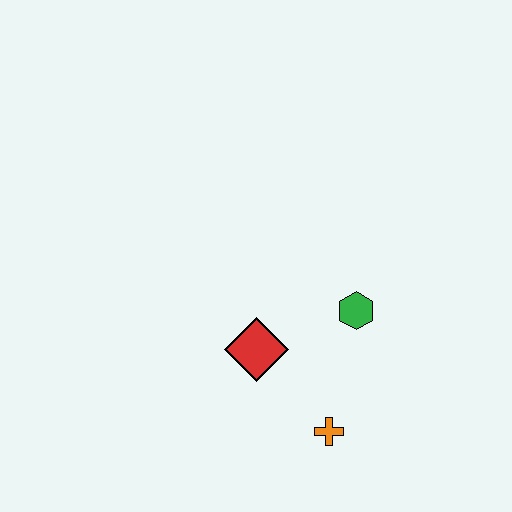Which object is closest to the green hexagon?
The red diamond is closest to the green hexagon.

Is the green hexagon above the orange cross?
Yes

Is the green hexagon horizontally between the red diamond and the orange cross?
No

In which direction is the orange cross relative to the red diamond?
The orange cross is below the red diamond.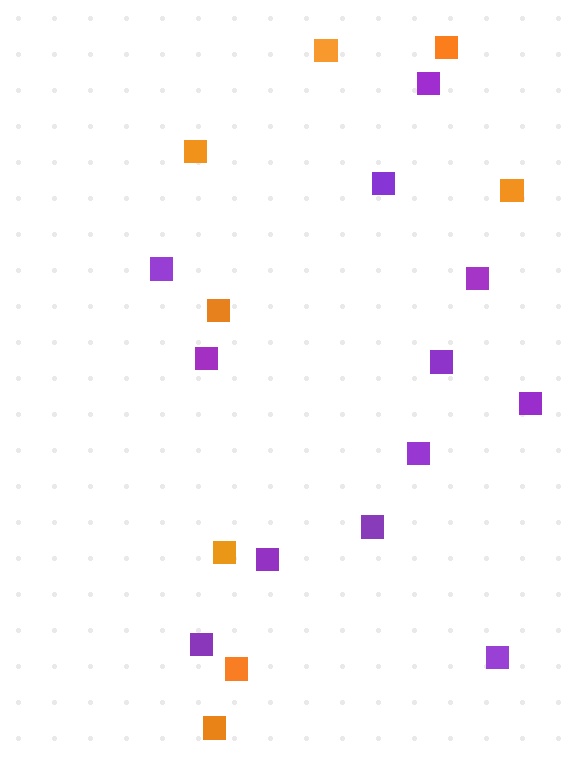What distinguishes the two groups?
There are 2 groups: one group of purple squares (12) and one group of orange squares (8).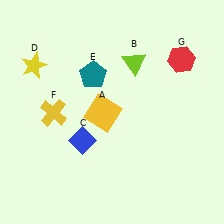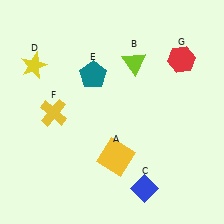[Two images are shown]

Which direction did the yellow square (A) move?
The yellow square (A) moved down.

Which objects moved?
The objects that moved are: the yellow square (A), the blue diamond (C).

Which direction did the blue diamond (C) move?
The blue diamond (C) moved right.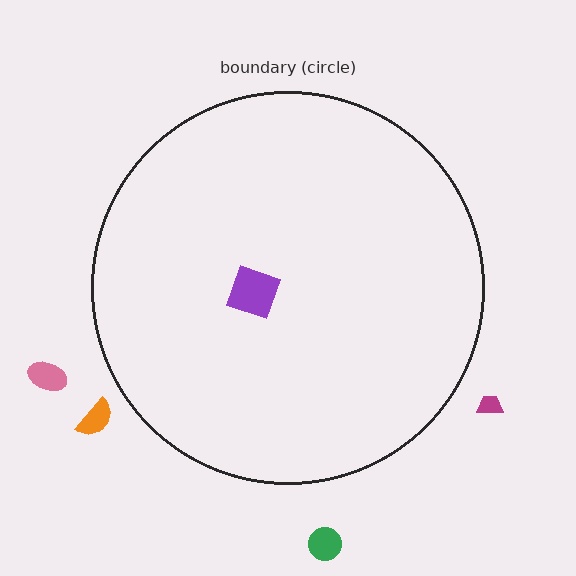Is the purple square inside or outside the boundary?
Inside.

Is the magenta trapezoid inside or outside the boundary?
Outside.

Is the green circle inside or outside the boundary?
Outside.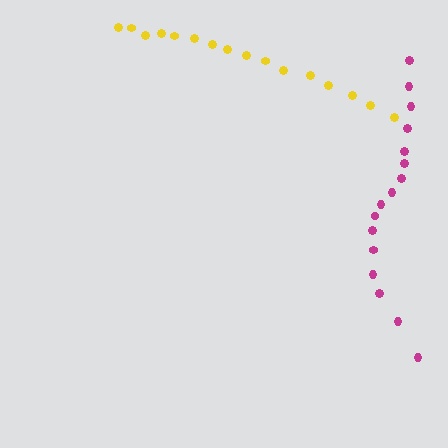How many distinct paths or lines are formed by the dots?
There are 2 distinct paths.